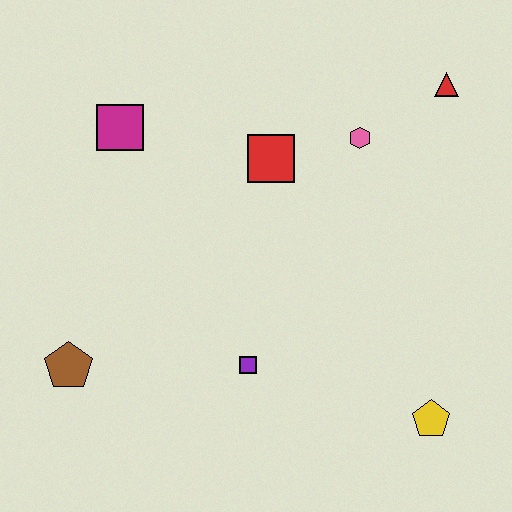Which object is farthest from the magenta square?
The yellow pentagon is farthest from the magenta square.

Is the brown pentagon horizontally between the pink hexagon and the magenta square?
No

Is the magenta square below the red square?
No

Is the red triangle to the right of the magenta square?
Yes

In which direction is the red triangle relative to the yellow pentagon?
The red triangle is above the yellow pentagon.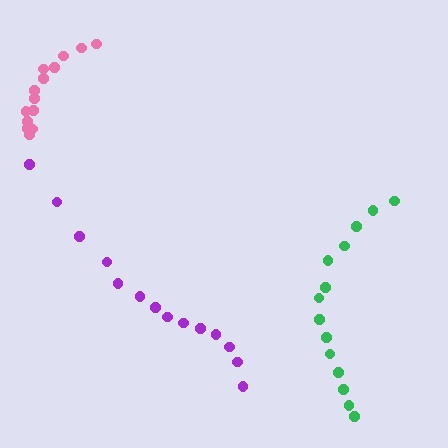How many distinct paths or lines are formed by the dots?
There are 3 distinct paths.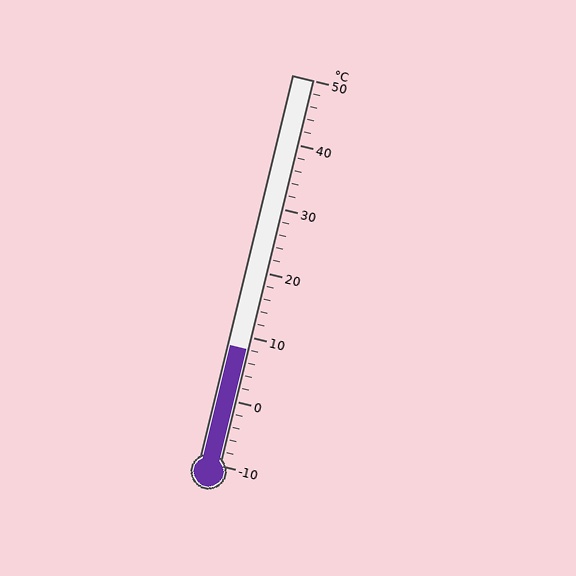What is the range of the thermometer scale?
The thermometer scale ranges from -10°C to 50°C.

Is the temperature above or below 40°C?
The temperature is below 40°C.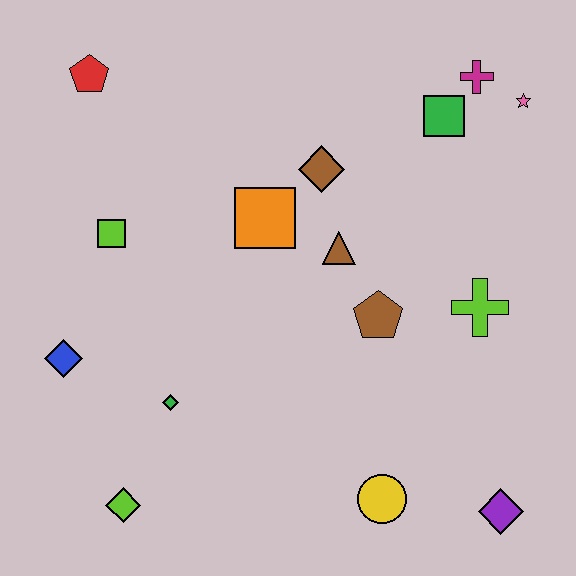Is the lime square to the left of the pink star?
Yes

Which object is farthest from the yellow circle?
The red pentagon is farthest from the yellow circle.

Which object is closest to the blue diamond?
The green diamond is closest to the blue diamond.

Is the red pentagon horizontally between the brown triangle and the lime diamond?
No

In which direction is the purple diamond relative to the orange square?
The purple diamond is below the orange square.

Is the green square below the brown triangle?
No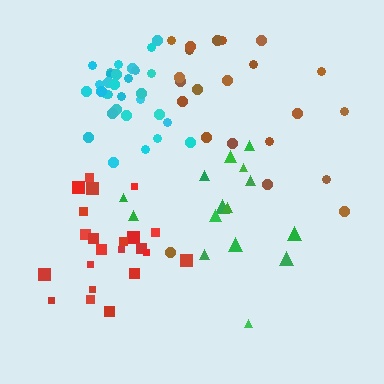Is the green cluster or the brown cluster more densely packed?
Brown.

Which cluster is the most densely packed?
Cyan.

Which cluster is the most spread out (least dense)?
Green.